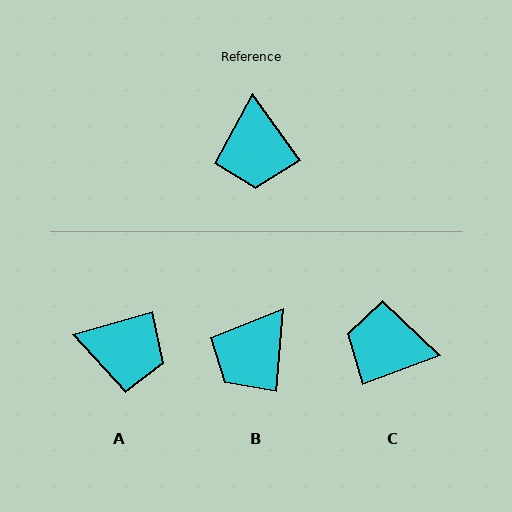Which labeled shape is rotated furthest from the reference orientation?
C, about 105 degrees away.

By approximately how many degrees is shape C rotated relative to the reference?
Approximately 105 degrees clockwise.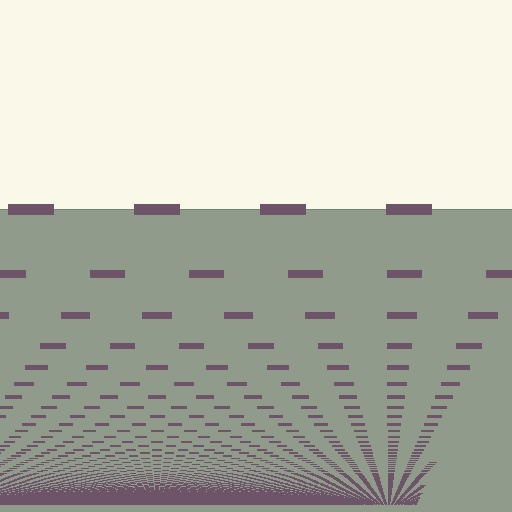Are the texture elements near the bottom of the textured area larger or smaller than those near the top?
Smaller. The gradient is inverted — elements near the bottom are smaller and denser.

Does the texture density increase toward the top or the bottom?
Density increases toward the bottom.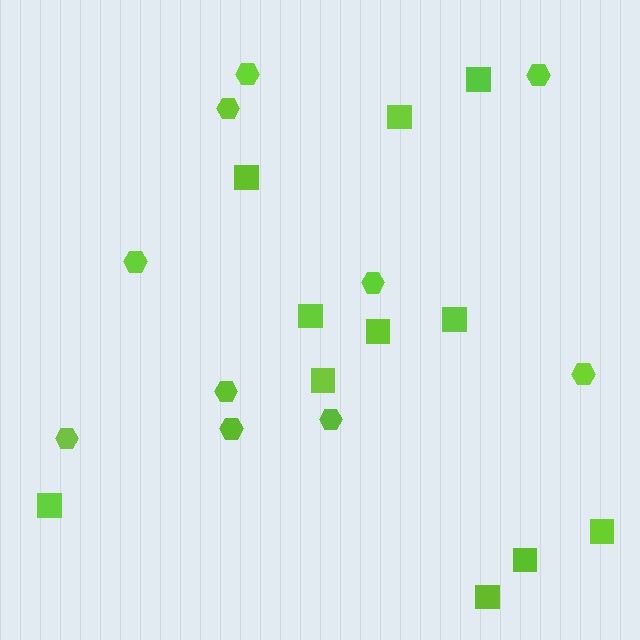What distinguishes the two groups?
There are 2 groups: one group of hexagons (10) and one group of squares (11).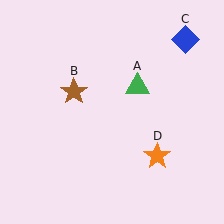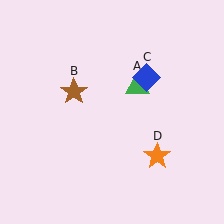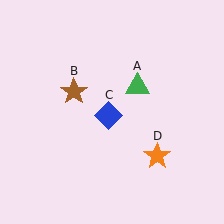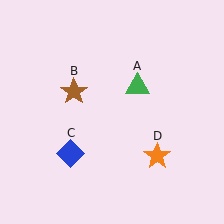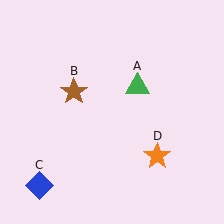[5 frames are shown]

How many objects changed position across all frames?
1 object changed position: blue diamond (object C).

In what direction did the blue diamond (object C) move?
The blue diamond (object C) moved down and to the left.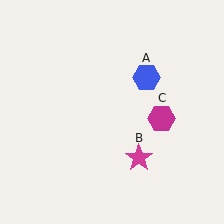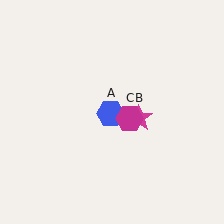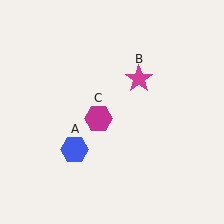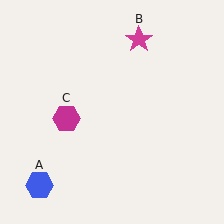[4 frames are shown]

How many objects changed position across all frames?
3 objects changed position: blue hexagon (object A), magenta star (object B), magenta hexagon (object C).